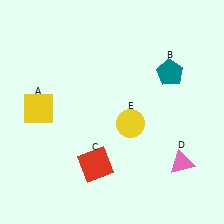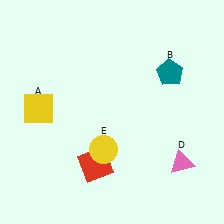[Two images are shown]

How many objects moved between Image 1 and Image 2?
1 object moved between the two images.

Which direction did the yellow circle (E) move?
The yellow circle (E) moved left.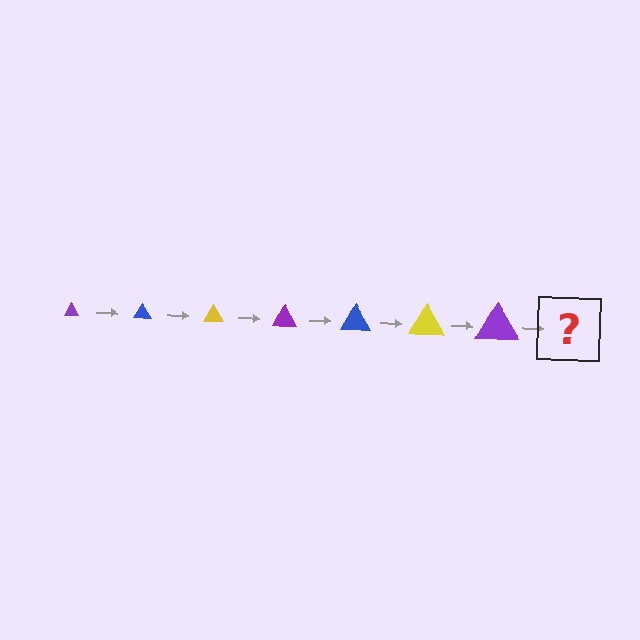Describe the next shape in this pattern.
It should be a blue triangle, larger than the previous one.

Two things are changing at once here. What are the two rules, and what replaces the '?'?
The two rules are that the triangle grows larger each step and the color cycles through purple, blue, and yellow. The '?' should be a blue triangle, larger than the previous one.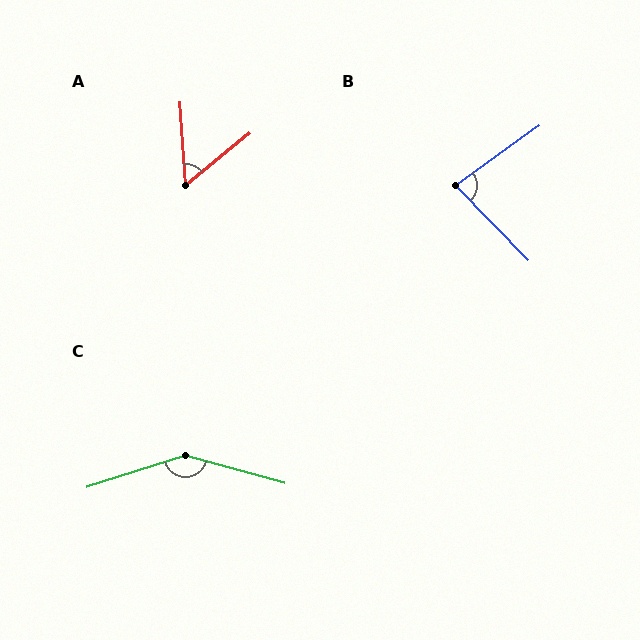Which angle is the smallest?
A, at approximately 54 degrees.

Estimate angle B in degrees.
Approximately 81 degrees.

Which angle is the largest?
C, at approximately 147 degrees.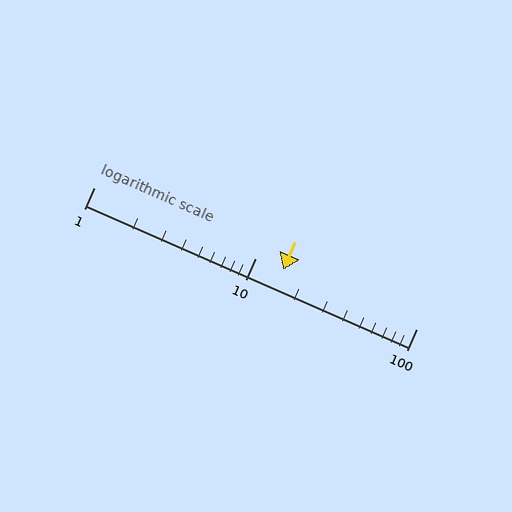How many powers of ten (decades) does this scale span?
The scale spans 2 decades, from 1 to 100.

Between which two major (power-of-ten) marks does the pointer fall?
The pointer is between 10 and 100.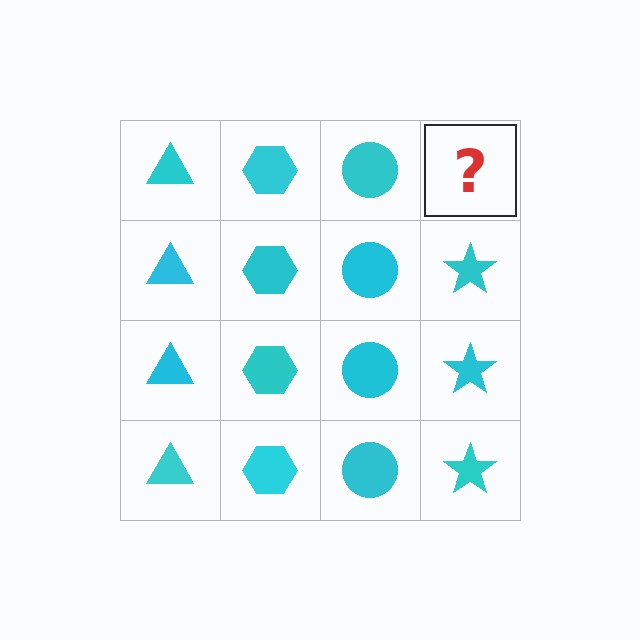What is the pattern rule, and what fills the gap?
The rule is that each column has a consistent shape. The gap should be filled with a cyan star.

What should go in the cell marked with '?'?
The missing cell should contain a cyan star.